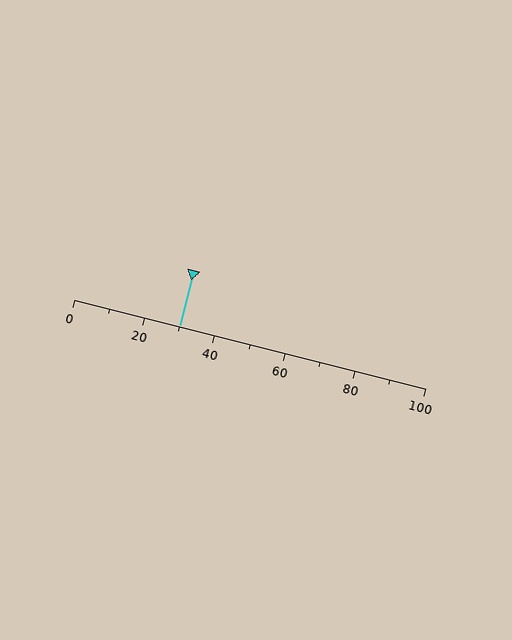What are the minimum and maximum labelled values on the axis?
The axis runs from 0 to 100.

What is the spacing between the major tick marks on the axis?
The major ticks are spaced 20 apart.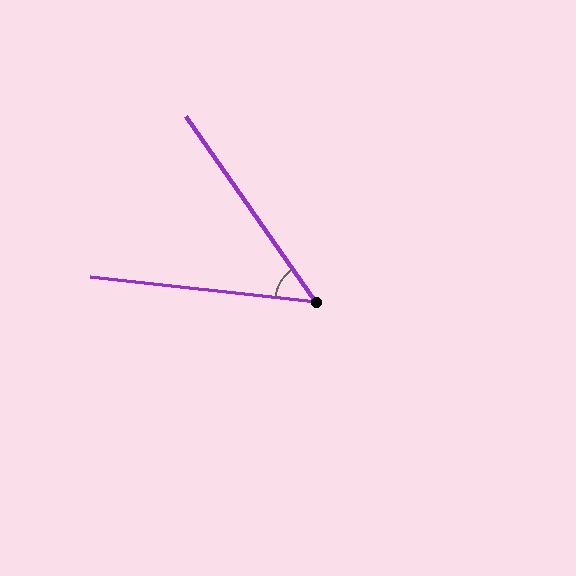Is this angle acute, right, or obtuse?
It is acute.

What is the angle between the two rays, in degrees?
Approximately 49 degrees.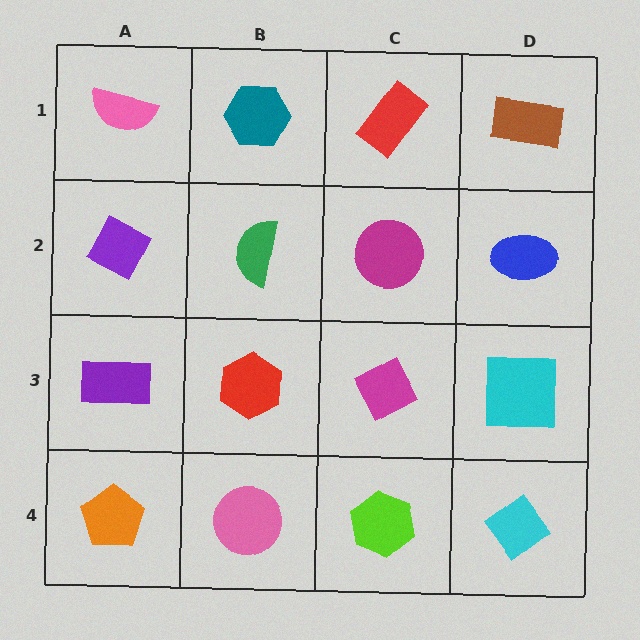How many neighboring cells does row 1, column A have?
2.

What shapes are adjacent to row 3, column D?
A blue ellipse (row 2, column D), a cyan diamond (row 4, column D), a magenta diamond (row 3, column C).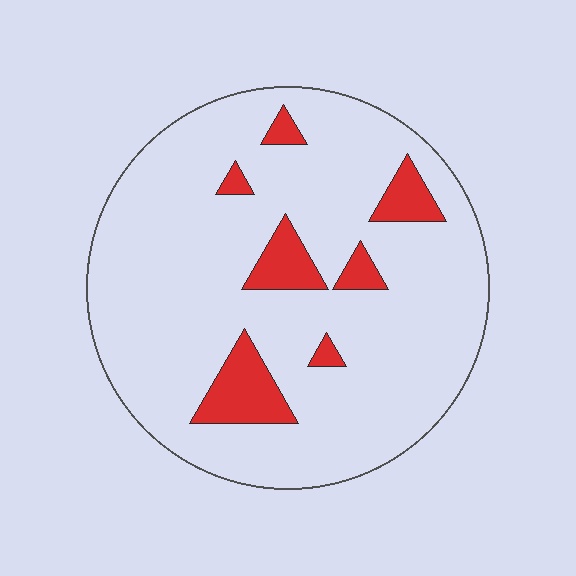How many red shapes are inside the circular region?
7.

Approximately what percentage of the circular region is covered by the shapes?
Approximately 10%.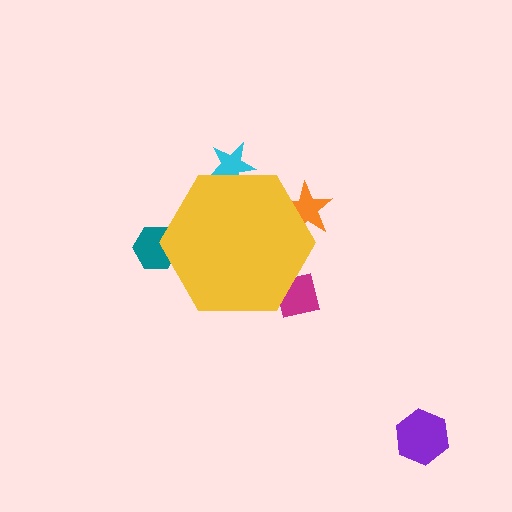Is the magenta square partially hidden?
Yes, the magenta square is partially hidden behind the yellow hexagon.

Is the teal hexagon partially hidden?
Yes, the teal hexagon is partially hidden behind the yellow hexagon.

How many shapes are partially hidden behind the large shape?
4 shapes are partially hidden.